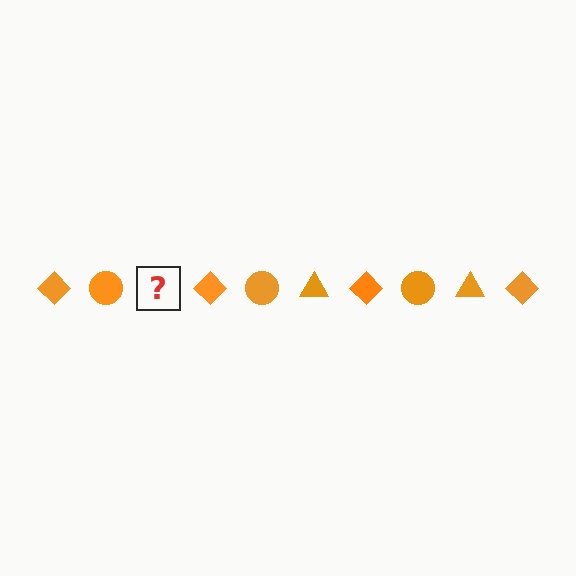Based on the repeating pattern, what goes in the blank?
The blank should be an orange triangle.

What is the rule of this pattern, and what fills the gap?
The rule is that the pattern cycles through diamond, circle, triangle shapes in orange. The gap should be filled with an orange triangle.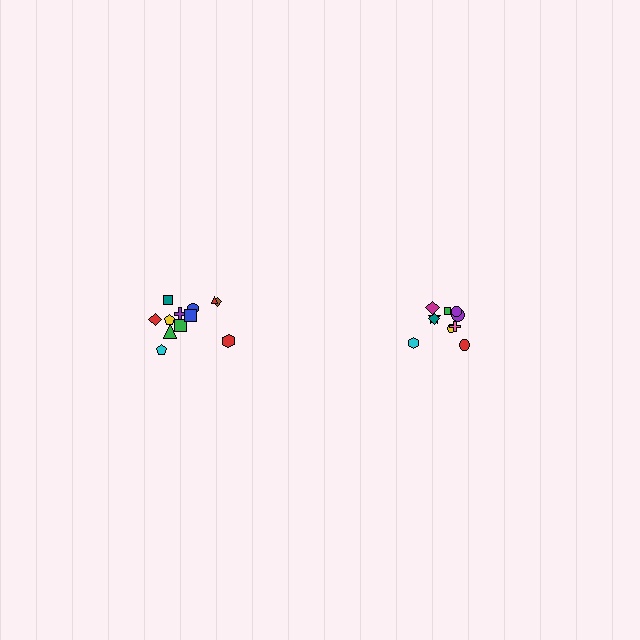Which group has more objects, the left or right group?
The left group.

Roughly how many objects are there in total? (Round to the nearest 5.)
Roughly 20 objects in total.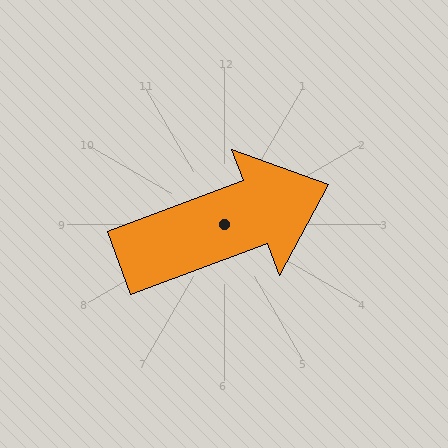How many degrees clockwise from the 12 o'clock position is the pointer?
Approximately 69 degrees.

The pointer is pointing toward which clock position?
Roughly 2 o'clock.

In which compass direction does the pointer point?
East.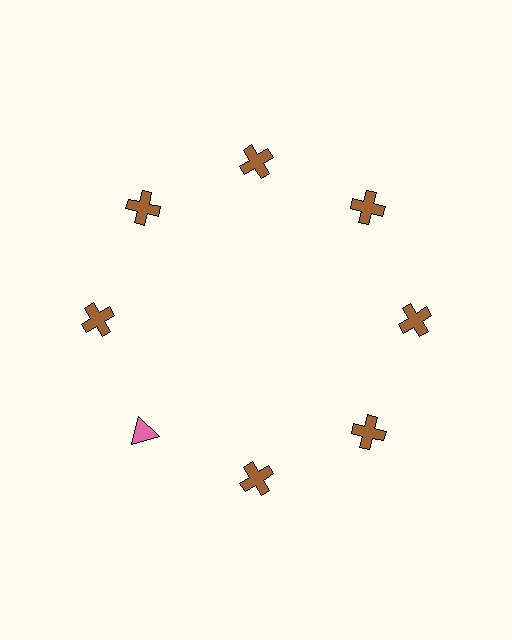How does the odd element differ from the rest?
It differs in both color (pink instead of brown) and shape (triangle instead of cross).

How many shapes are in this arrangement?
There are 8 shapes arranged in a ring pattern.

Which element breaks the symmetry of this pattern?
The pink triangle at roughly the 8 o'clock position breaks the symmetry. All other shapes are brown crosses.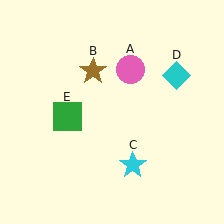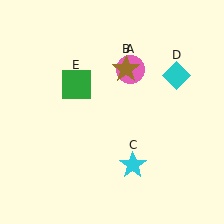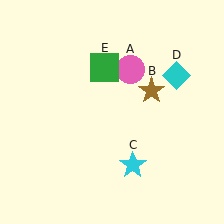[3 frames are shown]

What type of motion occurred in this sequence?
The brown star (object B), green square (object E) rotated clockwise around the center of the scene.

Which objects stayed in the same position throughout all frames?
Pink circle (object A) and cyan star (object C) and cyan diamond (object D) remained stationary.